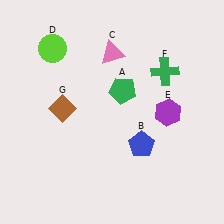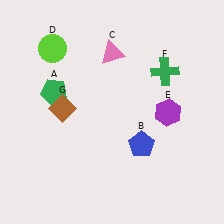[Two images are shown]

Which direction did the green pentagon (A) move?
The green pentagon (A) moved left.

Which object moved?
The green pentagon (A) moved left.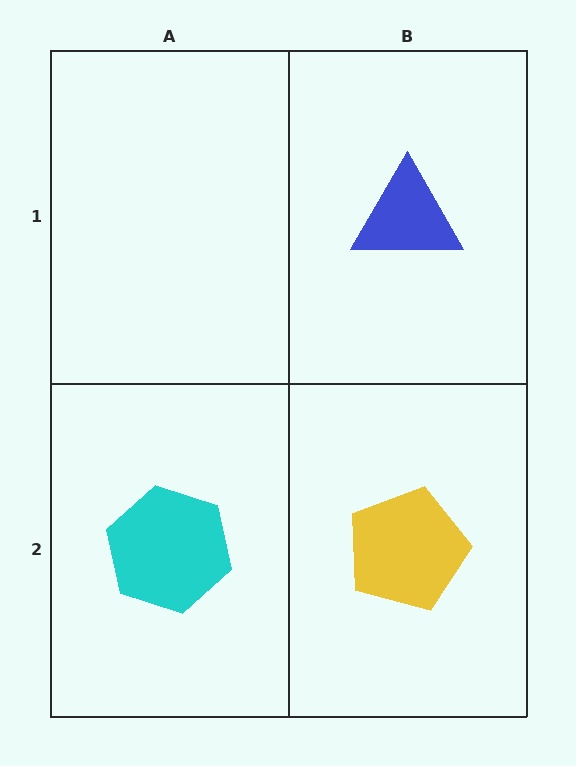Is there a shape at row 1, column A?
No, that cell is empty.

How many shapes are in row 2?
2 shapes.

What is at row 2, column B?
A yellow pentagon.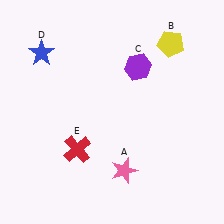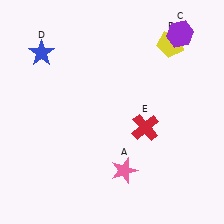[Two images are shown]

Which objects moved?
The objects that moved are: the purple hexagon (C), the red cross (E).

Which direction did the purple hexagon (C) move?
The purple hexagon (C) moved right.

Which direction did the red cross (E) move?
The red cross (E) moved right.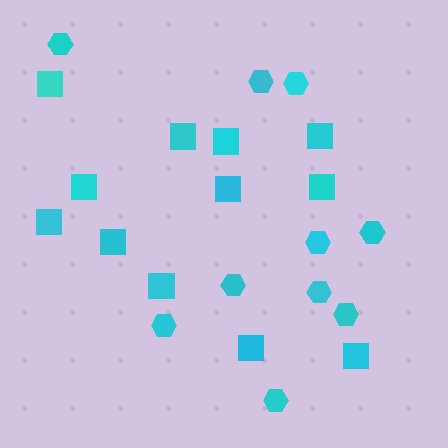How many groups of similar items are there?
There are 2 groups: one group of hexagons (10) and one group of squares (12).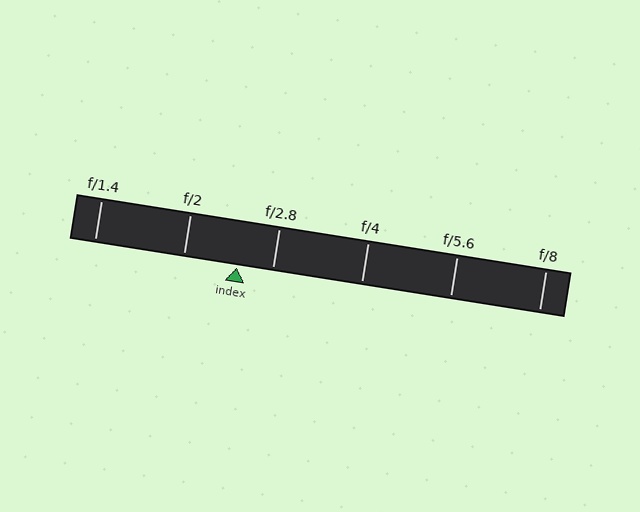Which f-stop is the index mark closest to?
The index mark is closest to f/2.8.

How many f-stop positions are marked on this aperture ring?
There are 6 f-stop positions marked.